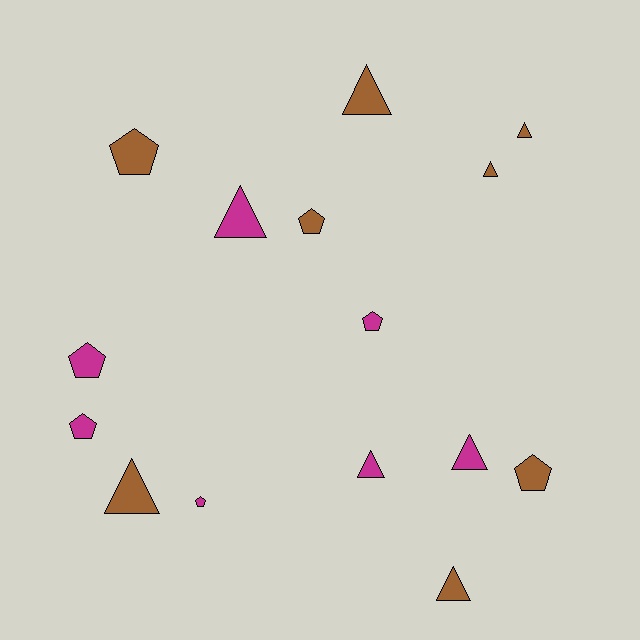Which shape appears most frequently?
Triangle, with 8 objects.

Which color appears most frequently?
Brown, with 8 objects.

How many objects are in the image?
There are 15 objects.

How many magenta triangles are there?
There are 3 magenta triangles.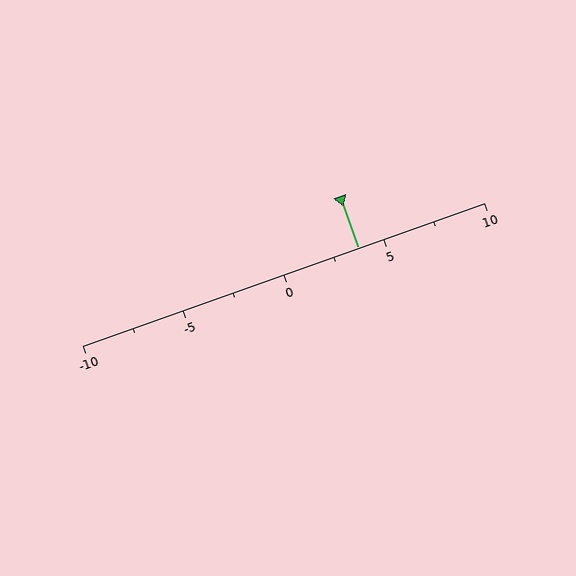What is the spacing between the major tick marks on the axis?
The major ticks are spaced 5 apart.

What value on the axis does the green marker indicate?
The marker indicates approximately 3.8.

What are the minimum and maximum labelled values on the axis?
The axis runs from -10 to 10.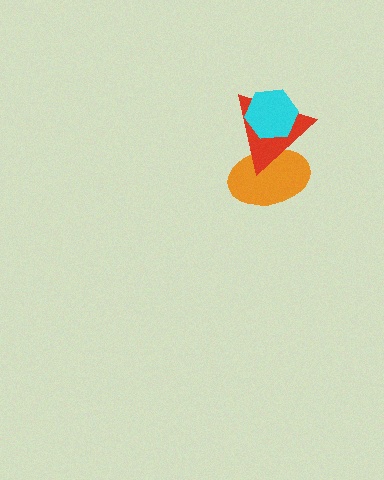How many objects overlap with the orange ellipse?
1 object overlaps with the orange ellipse.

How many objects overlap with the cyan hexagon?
1 object overlaps with the cyan hexagon.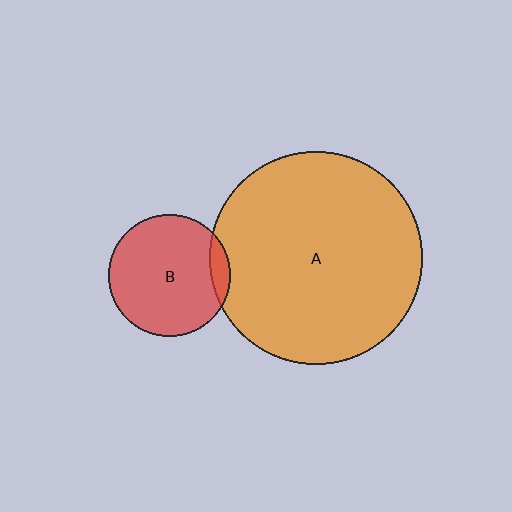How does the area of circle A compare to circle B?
Approximately 3.1 times.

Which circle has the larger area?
Circle A (orange).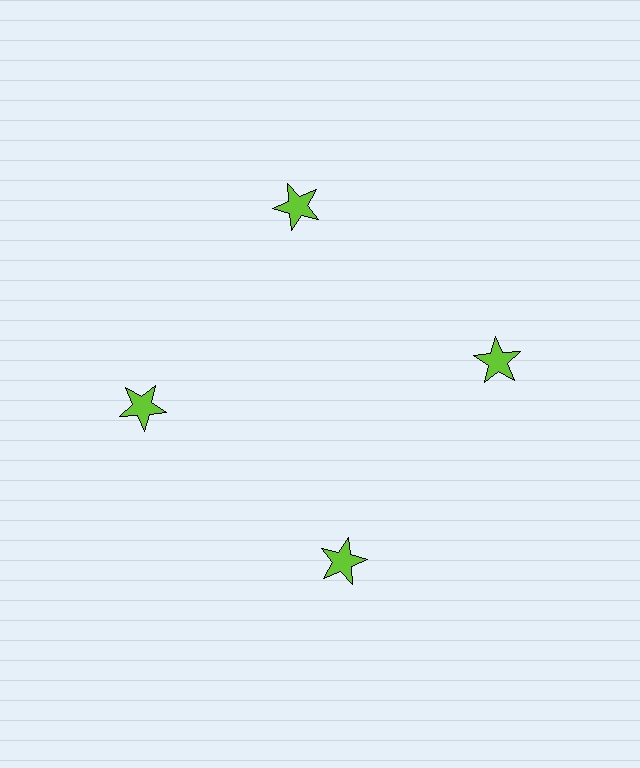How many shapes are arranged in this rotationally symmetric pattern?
There are 4 shapes, arranged in 4 groups of 1.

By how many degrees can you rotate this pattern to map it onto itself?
The pattern maps onto itself every 90 degrees of rotation.